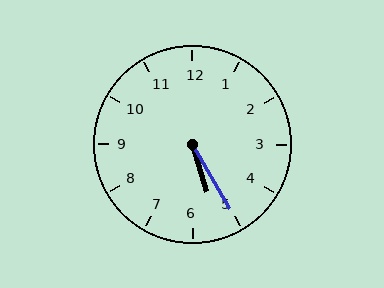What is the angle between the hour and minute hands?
Approximately 12 degrees.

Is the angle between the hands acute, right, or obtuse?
It is acute.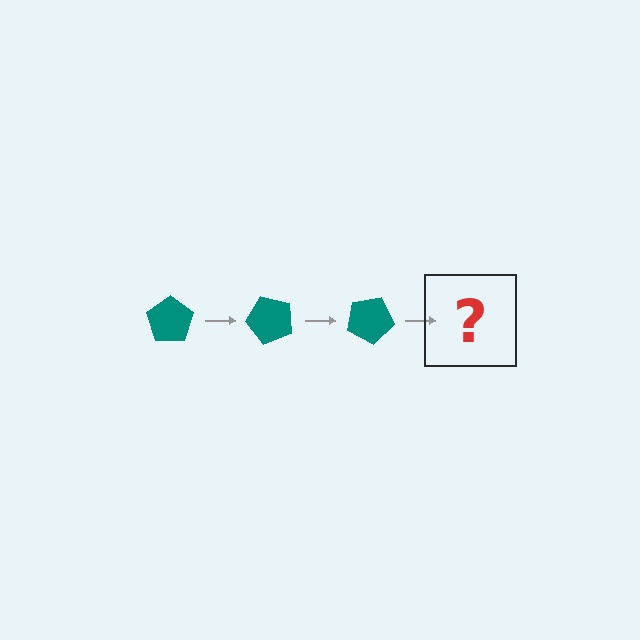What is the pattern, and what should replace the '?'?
The pattern is that the pentagon rotates 50 degrees each step. The '?' should be a teal pentagon rotated 150 degrees.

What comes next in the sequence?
The next element should be a teal pentagon rotated 150 degrees.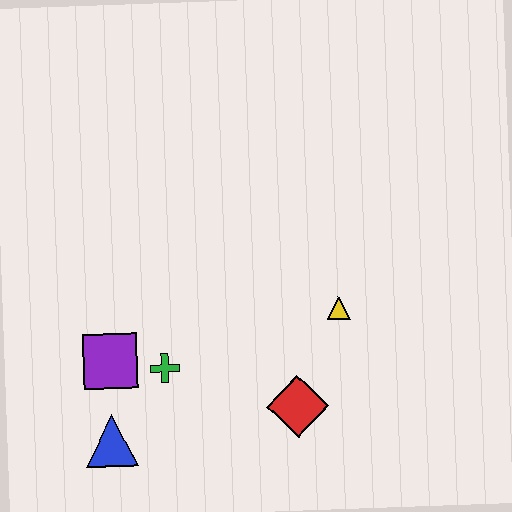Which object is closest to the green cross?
The purple square is closest to the green cross.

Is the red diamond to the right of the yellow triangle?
No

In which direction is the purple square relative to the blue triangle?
The purple square is above the blue triangle.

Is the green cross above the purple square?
No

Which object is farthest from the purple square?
The yellow triangle is farthest from the purple square.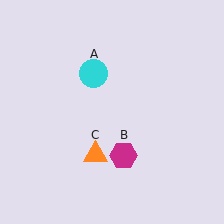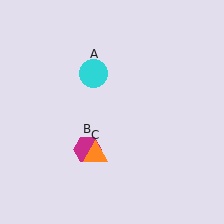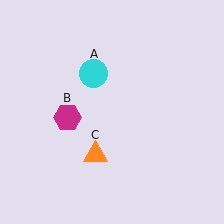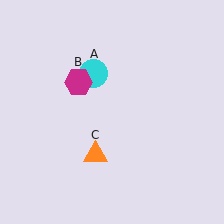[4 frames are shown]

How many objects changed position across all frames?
1 object changed position: magenta hexagon (object B).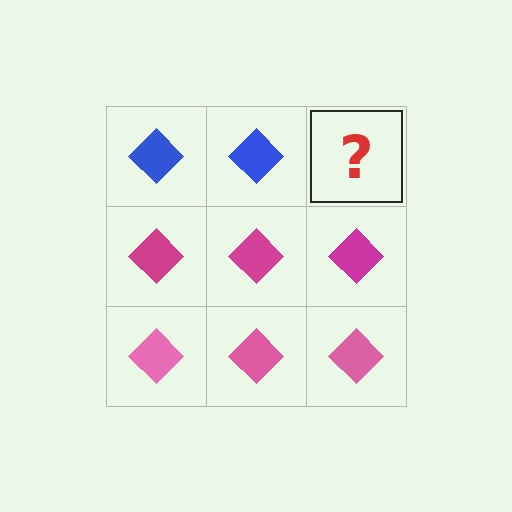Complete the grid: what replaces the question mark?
The question mark should be replaced with a blue diamond.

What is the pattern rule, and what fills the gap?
The rule is that each row has a consistent color. The gap should be filled with a blue diamond.